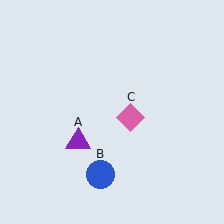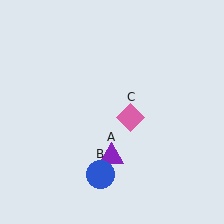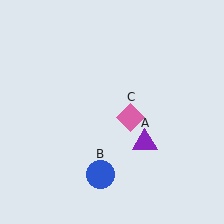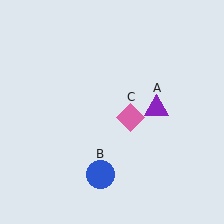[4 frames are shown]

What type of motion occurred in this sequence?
The purple triangle (object A) rotated counterclockwise around the center of the scene.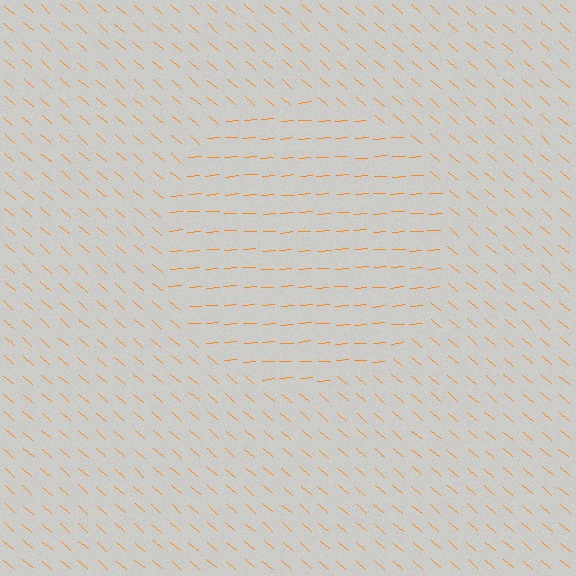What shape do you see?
I see a circle.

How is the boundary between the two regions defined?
The boundary is defined purely by a change in line orientation (approximately 45 degrees difference). All lines are the same color and thickness.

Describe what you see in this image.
The image is filled with small orange line segments. A circle region in the image has lines oriented differently from the surrounding lines, creating a visible texture boundary.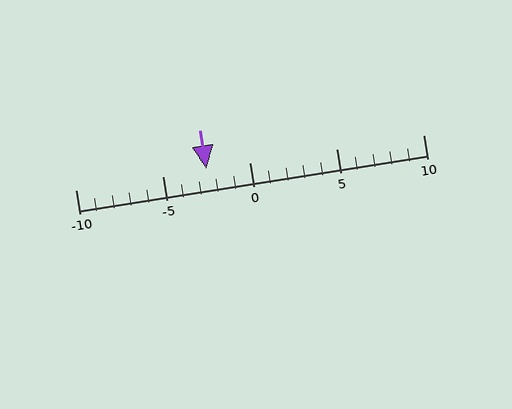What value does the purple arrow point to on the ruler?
The purple arrow points to approximately -2.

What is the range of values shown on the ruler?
The ruler shows values from -10 to 10.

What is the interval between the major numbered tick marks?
The major tick marks are spaced 5 units apart.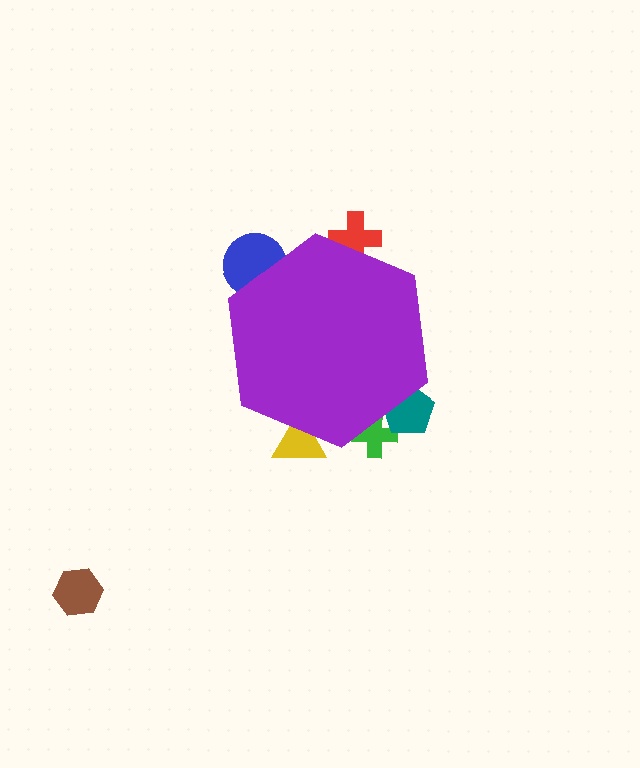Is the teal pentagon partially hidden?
Yes, the teal pentagon is partially hidden behind the purple hexagon.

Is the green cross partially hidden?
Yes, the green cross is partially hidden behind the purple hexagon.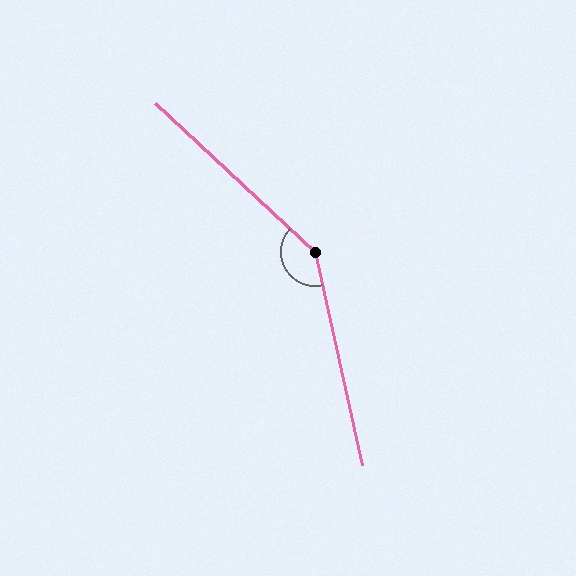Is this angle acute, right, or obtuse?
It is obtuse.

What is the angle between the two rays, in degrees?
Approximately 146 degrees.